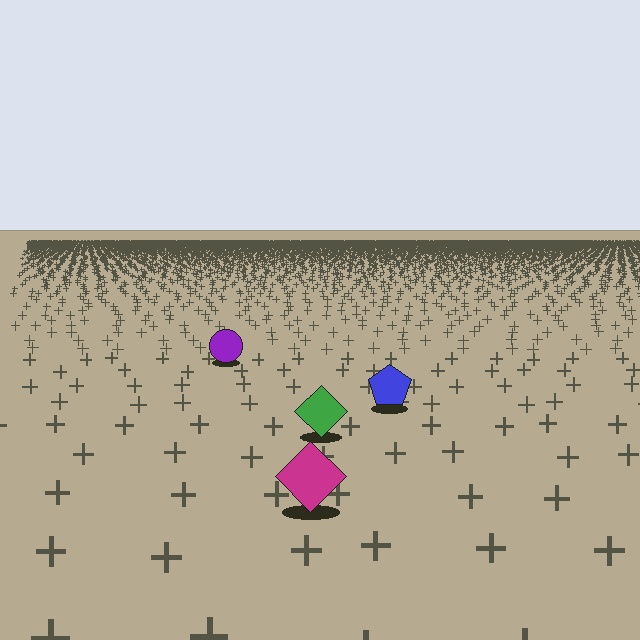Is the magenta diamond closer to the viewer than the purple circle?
Yes. The magenta diamond is closer — you can tell from the texture gradient: the ground texture is coarser near it.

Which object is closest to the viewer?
The magenta diamond is closest. The texture marks near it are larger and more spread out.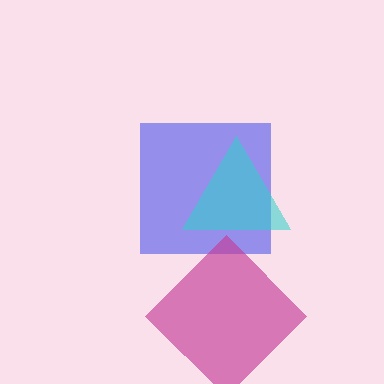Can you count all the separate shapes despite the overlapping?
Yes, there are 3 separate shapes.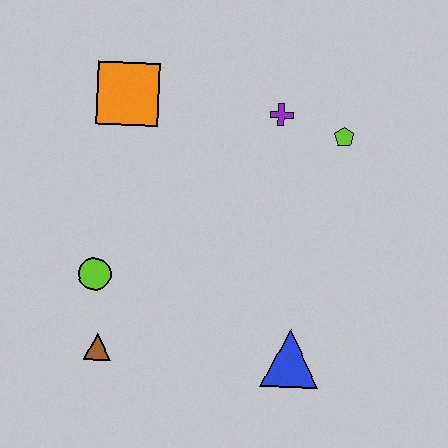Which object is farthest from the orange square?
The blue triangle is farthest from the orange square.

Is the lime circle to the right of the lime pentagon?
No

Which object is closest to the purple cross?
The lime pentagon is closest to the purple cross.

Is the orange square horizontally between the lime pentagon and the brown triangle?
Yes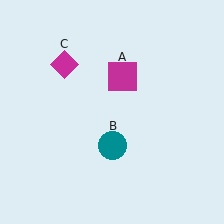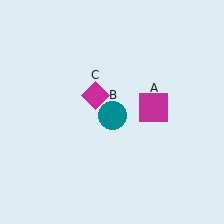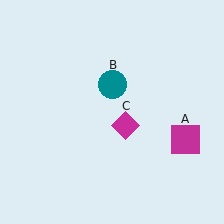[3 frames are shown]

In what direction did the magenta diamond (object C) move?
The magenta diamond (object C) moved down and to the right.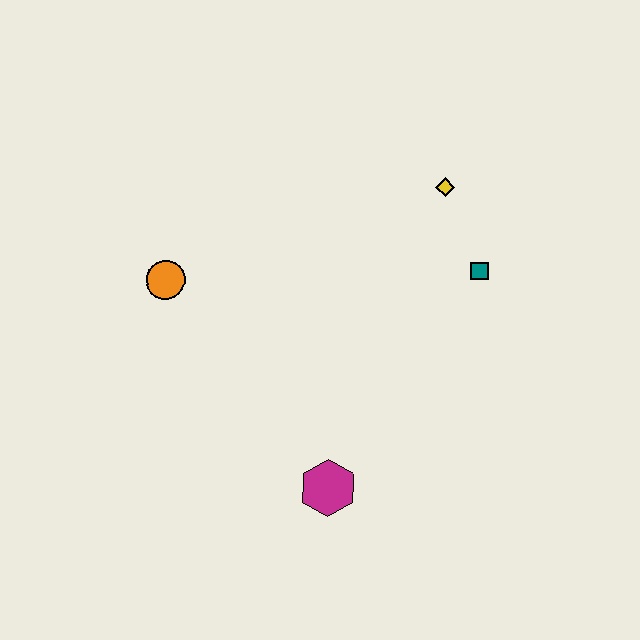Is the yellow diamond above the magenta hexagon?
Yes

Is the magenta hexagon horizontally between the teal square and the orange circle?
Yes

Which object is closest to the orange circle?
The magenta hexagon is closest to the orange circle.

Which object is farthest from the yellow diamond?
The magenta hexagon is farthest from the yellow diamond.